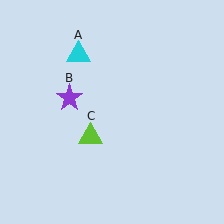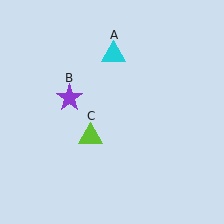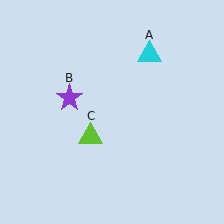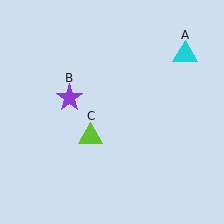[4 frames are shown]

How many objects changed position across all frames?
1 object changed position: cyan triangle (object A).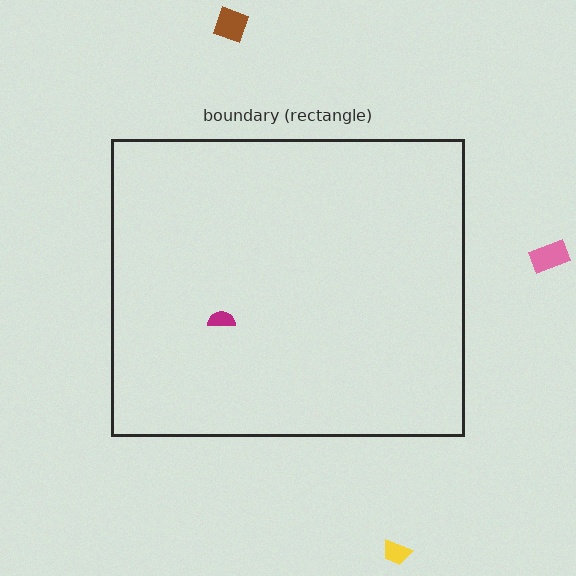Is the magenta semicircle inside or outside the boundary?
Inside.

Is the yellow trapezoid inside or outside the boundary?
Outside.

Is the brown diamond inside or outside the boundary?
Outside.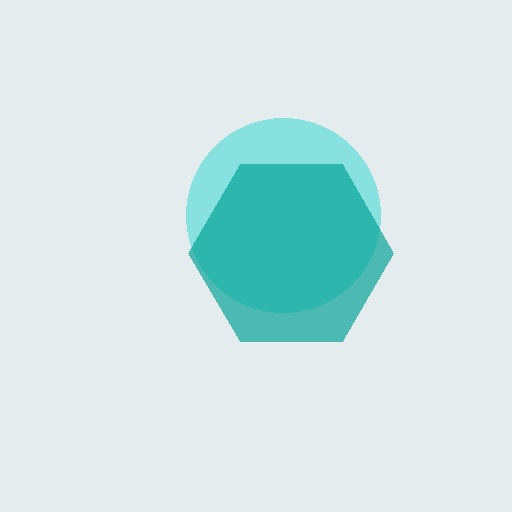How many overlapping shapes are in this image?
There are 2 overlapping shapes in the image.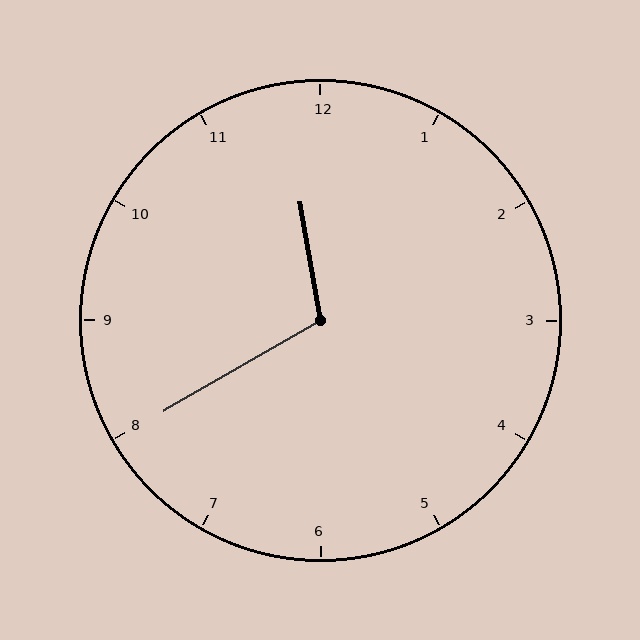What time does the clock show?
11:40.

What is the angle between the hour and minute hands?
Approximately 110 degrees.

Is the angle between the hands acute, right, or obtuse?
It is obtuse.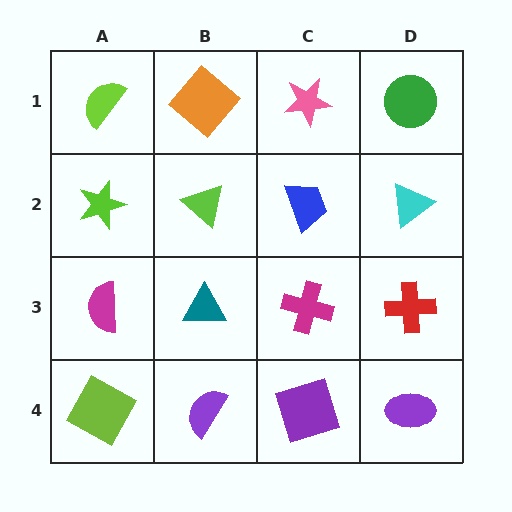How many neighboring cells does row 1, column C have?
3.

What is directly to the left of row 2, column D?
A blue trapezoid.